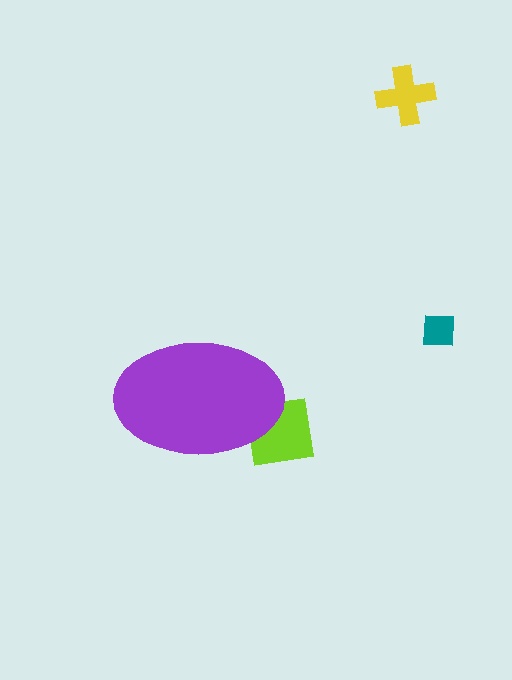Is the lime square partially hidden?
Yes, the lime square is partially hidden behind the purple ellipse.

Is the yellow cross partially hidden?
No, the yellow cross is fully visible.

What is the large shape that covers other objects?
A purple ellipse.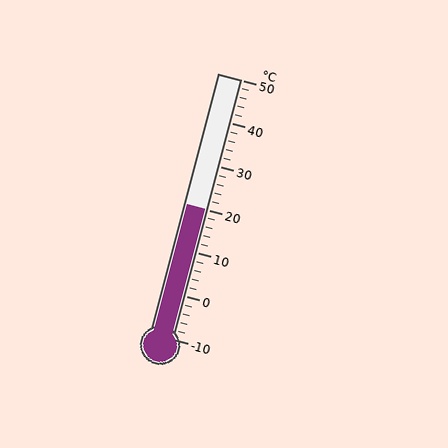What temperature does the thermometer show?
The thermometer shows approximately 20°C.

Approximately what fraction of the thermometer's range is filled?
The thermometer is filled to approximately 50% of its range.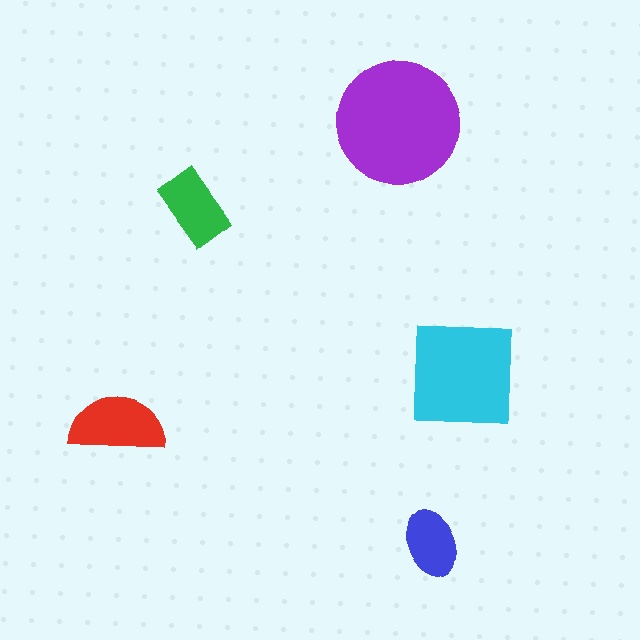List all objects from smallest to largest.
The blue ellipse, the green rectangle, the red semicircle, the cyan square, the purple circle.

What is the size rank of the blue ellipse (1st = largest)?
5th.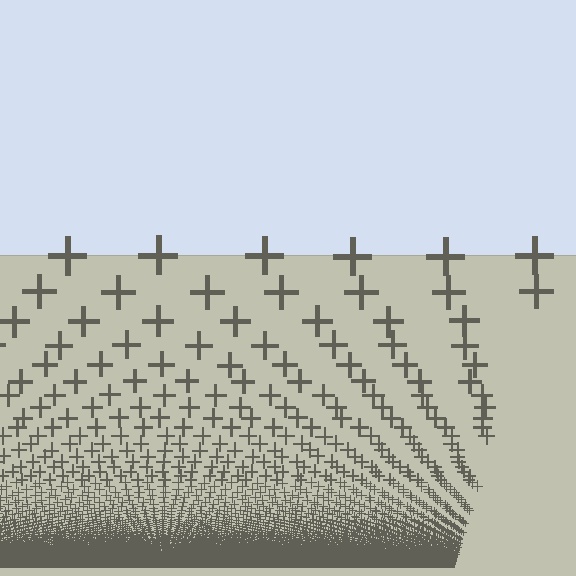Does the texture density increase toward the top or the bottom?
Density increases toward the bottom.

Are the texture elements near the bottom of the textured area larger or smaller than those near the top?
Smaller. The gradient is inverted — elements near the bottom are smaller and denser.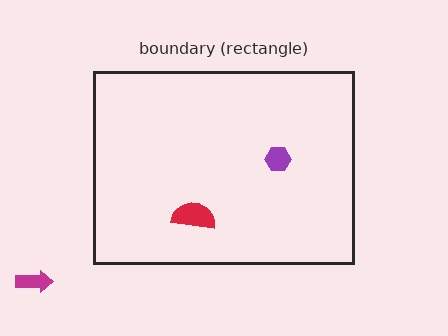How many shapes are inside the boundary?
2 inside, 1 outside.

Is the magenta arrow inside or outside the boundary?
Outside.